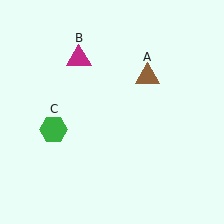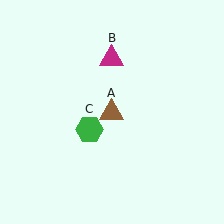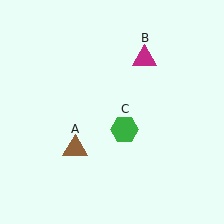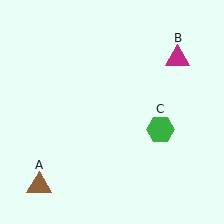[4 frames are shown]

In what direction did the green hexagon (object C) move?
The green hexagon (object C) moved right.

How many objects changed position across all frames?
3 objects changed position: brown triangle (object A), magenta triangle (object B), green hexagon (object C).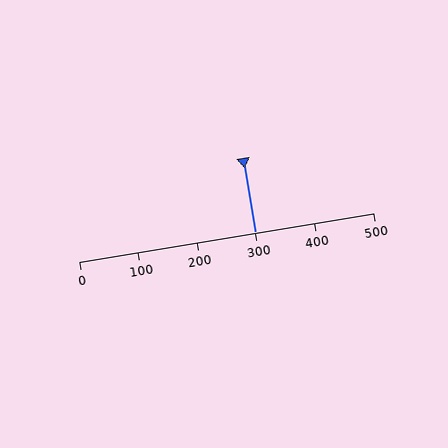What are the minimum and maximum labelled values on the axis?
The axis runs from 0 to 500.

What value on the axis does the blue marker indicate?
The marker indicates approximately 300.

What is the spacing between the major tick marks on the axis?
The major ticks are spaced 100 apart.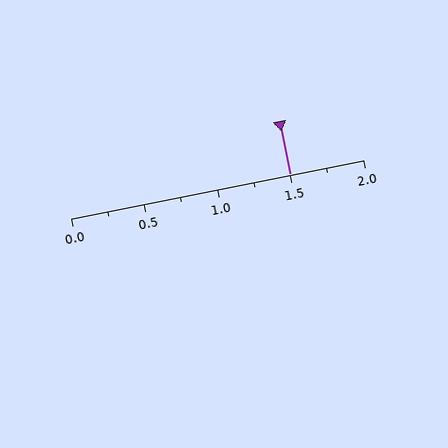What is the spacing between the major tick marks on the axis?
The major ticks are spaced 0.5 apart.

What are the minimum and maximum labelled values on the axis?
The axis runs from 0.0 to 2.0.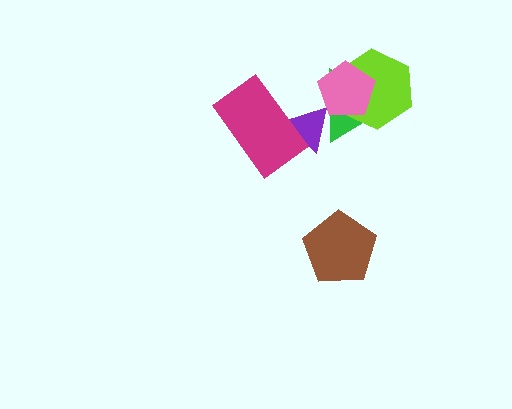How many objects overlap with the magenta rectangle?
1 object overlaps with the magenta rectangle.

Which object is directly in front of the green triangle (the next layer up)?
The lime hexagon is directly in front of the green triangle.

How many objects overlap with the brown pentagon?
0 objects overlap with the brown pentagon.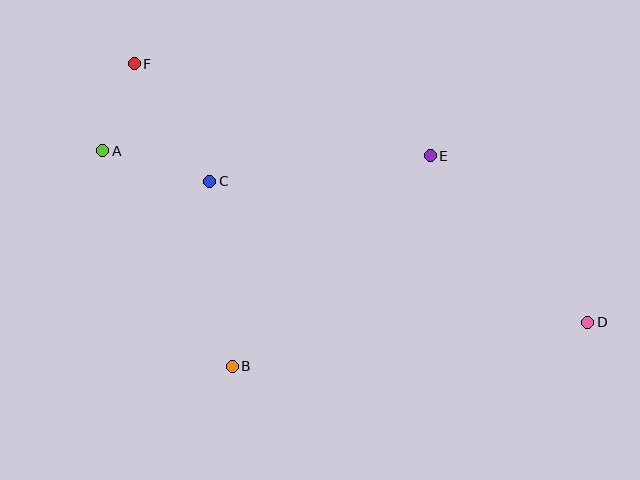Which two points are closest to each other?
Points A and F are closest to each other.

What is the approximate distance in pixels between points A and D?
The distance between A and D is approximately 514 pixels.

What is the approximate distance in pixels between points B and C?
The distance between B and C is approximately 186 pixels.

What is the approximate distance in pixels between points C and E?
The distance between C and E is approximately 222 pixels.